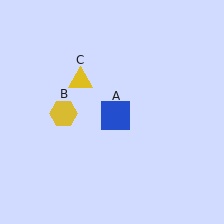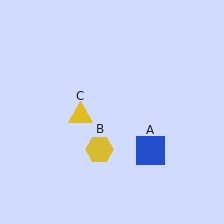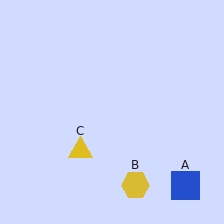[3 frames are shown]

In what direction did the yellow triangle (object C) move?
The yellow triangle (object C) moved down.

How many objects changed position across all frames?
3 objects changed position: blue square (object A), yellow hexagon (object B), yellow triangle (object C).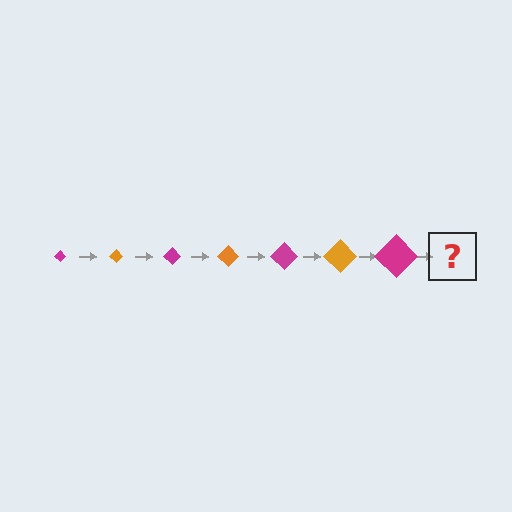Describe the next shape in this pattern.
It should be an orange diamond, larger than the previous one.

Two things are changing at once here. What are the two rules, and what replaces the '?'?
The two rules are that the diamond grows larger each step and the color cycles through magenta and orange. The '?' should be an orange diamond, larger than the previous one.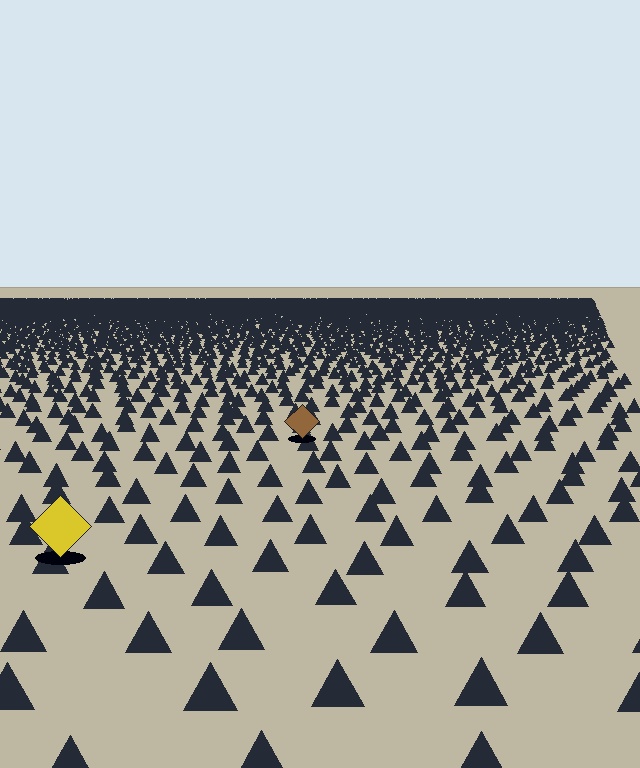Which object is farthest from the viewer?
The brown diamond is farthest from the viewer. It appears smaller and the ground texture around it is denser.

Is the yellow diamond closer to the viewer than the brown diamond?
Yes. The yellow diamond is closer — you can tell from the texture gradient: the ground texture is coarser near it.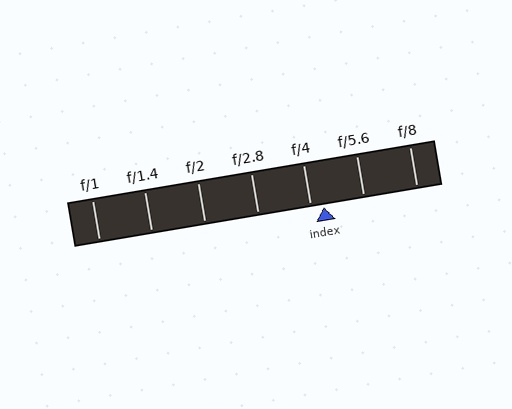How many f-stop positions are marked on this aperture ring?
There are 7 f-stop positions marked.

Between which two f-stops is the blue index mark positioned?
The index mark is between f/4 and f/5.6.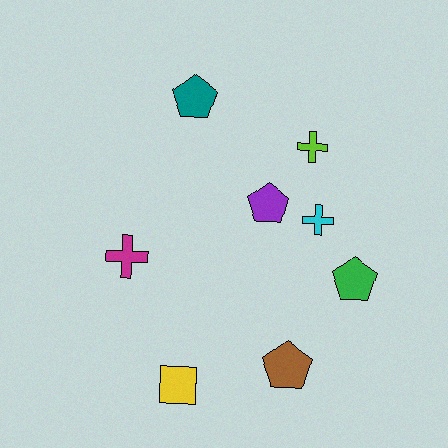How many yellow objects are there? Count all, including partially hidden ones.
There is 1 yellow object.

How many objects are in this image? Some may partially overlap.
There are 8 objects.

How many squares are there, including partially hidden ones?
There is 1 square.